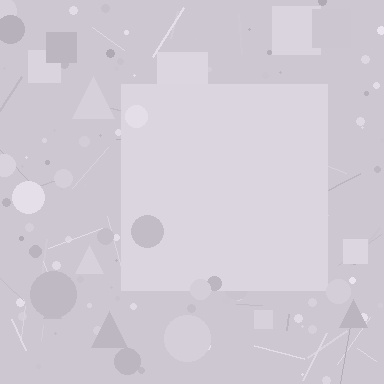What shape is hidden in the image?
A square is hidden in the image.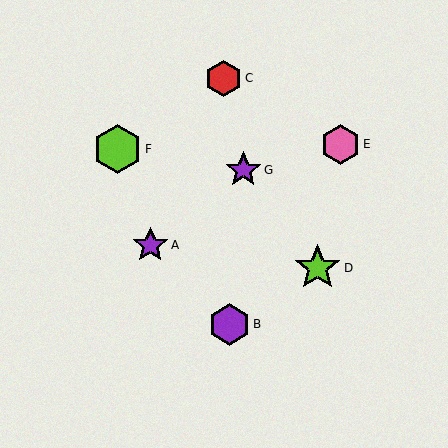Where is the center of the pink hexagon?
The center of the pink hexagon is at (340, 144).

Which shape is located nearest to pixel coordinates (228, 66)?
The red hexagon (labeled C) at (223, 78) is nearest to that location.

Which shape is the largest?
The lime hexagon (labeled F) is the largest.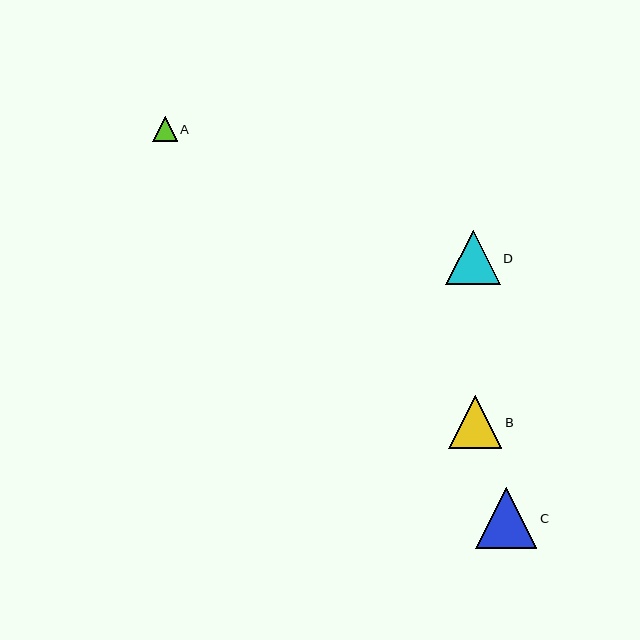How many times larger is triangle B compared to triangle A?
Triangle B is approximately 2.2 times the size of triangle A.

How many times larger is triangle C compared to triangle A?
Triangle C is approximately 2.5 times the size of triangle A.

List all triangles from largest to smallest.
From largest to smallest: C, D, B, A.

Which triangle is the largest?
Triangle C is the largest with a size of approximately 61 pixels.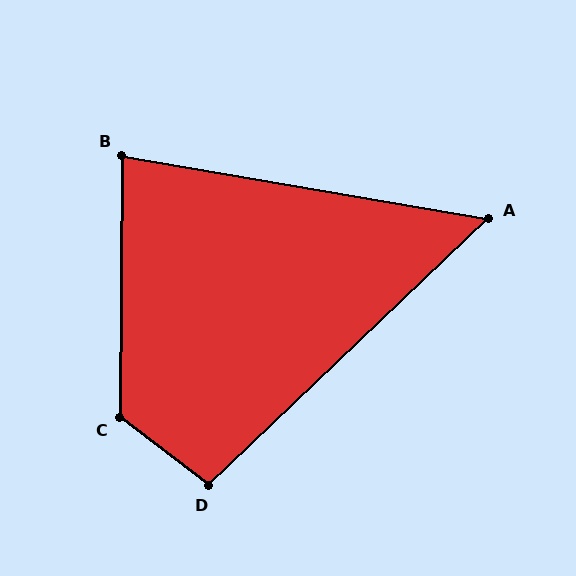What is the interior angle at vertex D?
Approximately 99 degrees (obtuse).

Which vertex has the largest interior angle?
C, at approximately 127 degrees.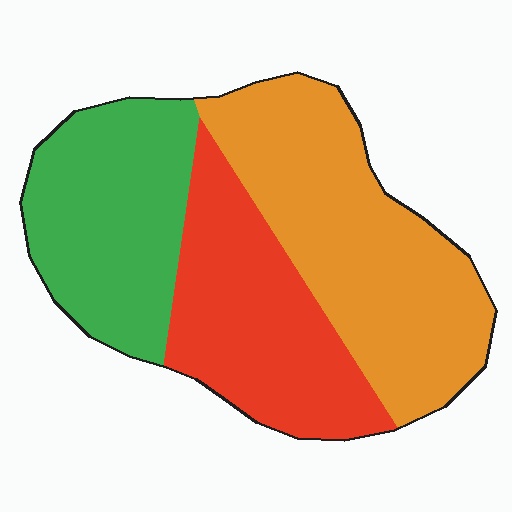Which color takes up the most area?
Orange, at roughly 40%.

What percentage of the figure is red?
Red takes up about one third (1/3) of the figure.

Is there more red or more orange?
Orange.